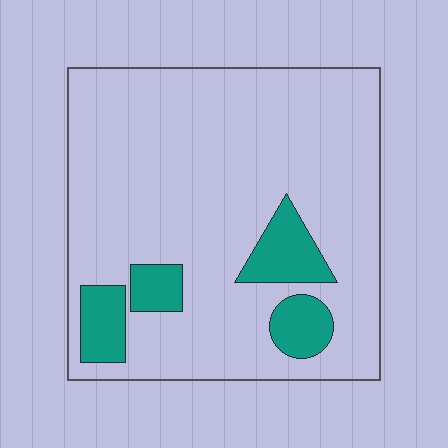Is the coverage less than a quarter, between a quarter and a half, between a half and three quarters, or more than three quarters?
Less than a quarter.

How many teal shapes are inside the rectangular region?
4.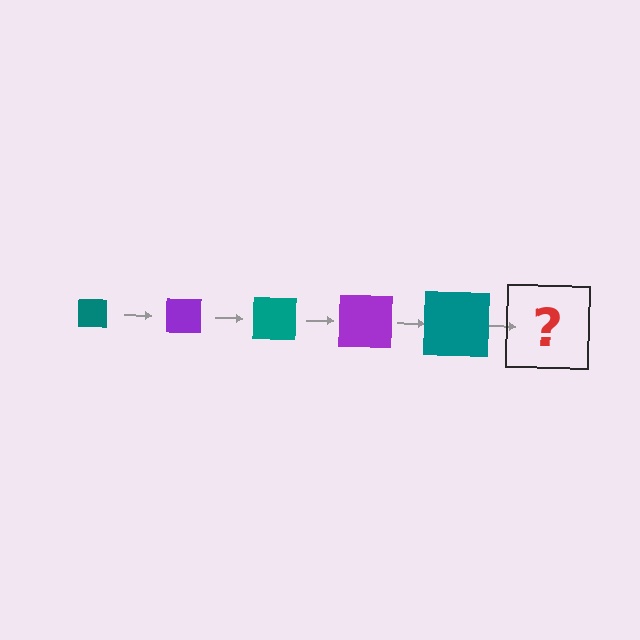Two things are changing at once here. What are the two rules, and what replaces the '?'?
The two rules are that the square grows larger each step and the color cycles through teal and purple. The '?' should be a purple square, larger than the previous one.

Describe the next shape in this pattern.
It should be a purple square, larger than the previous one.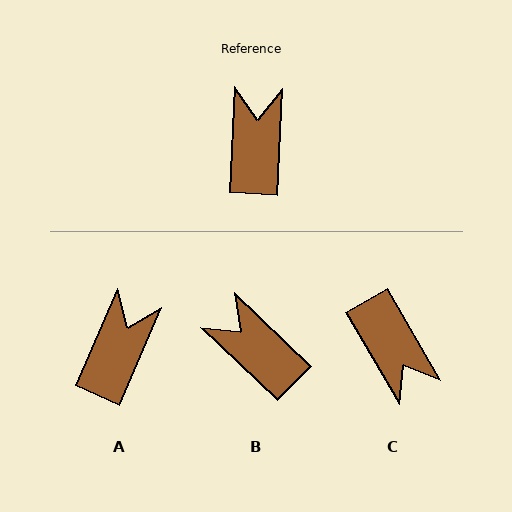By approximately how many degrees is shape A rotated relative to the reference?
Approximately 21 degrees clockwise.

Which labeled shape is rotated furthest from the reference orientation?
C, about 147 degrees away.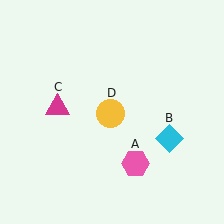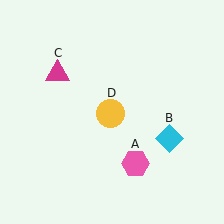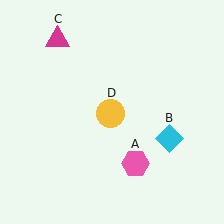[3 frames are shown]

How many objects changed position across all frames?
1 object changed position: magenta triangle (object C).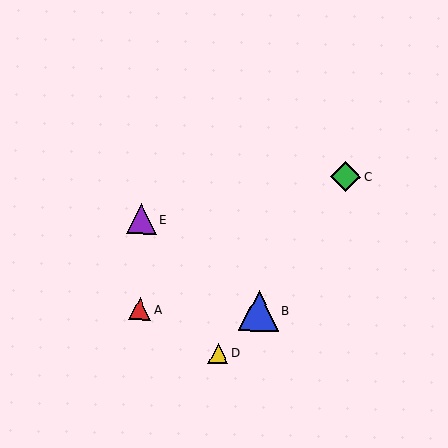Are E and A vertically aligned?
Yes, both are at x≈142.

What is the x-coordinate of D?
Object D is at x≈218.